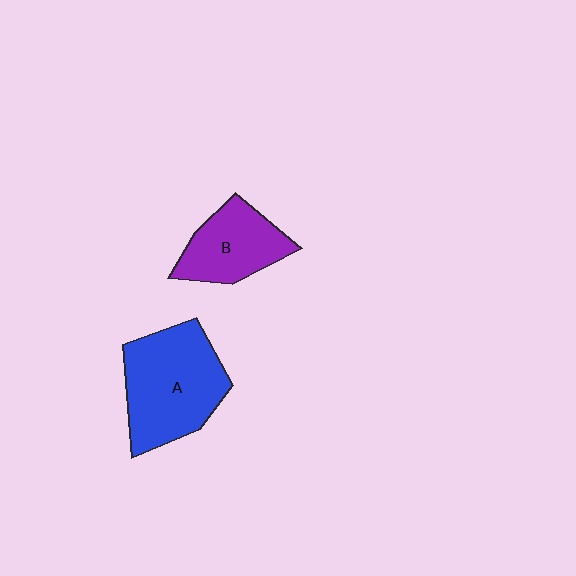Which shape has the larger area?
Shape A (blue).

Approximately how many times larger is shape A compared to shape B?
Approximately 1.6 times.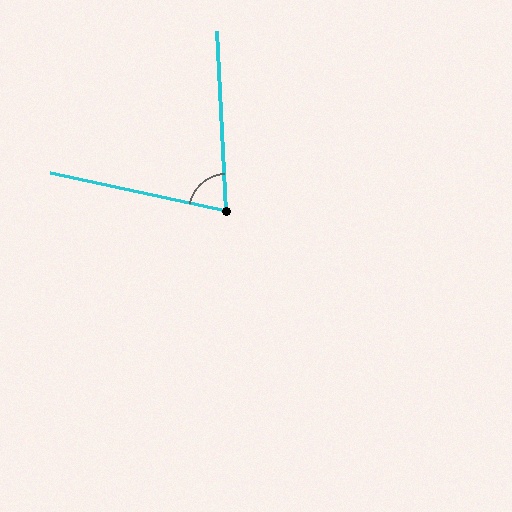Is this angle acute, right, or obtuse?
It is acute.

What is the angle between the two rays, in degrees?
Approximately 75 degrees.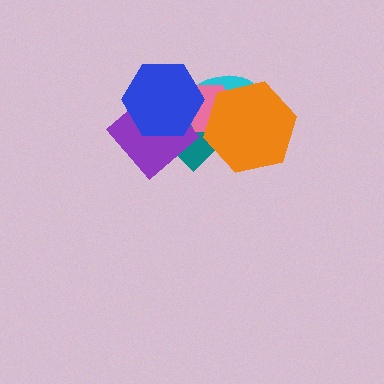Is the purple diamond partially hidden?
Yes, it is partially covered by another shape.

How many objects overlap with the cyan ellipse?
5 objects overlap with the cyan ellipse.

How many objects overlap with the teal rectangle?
5 objects overlap with the teal rectangle.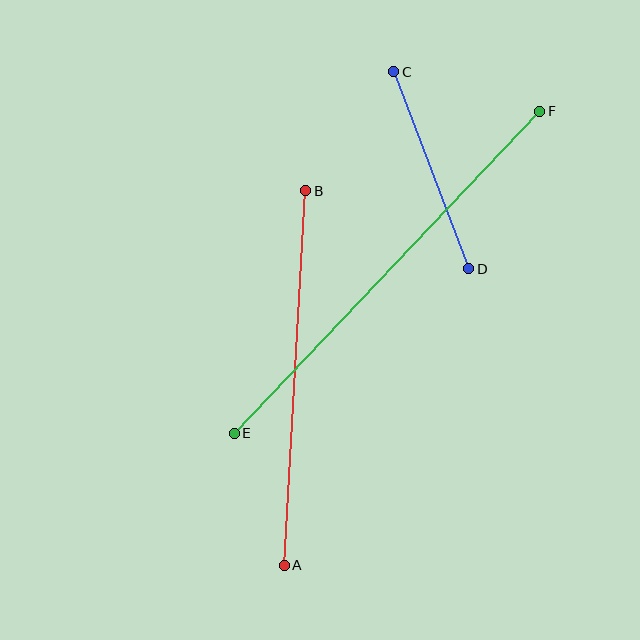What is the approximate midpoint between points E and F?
The midpoint is at approximately (387, 272) pixels.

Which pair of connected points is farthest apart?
Points E and F are farthest apart.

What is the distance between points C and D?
The distance is approximately 210 pixels.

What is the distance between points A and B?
The distance is approximately 375 pixels.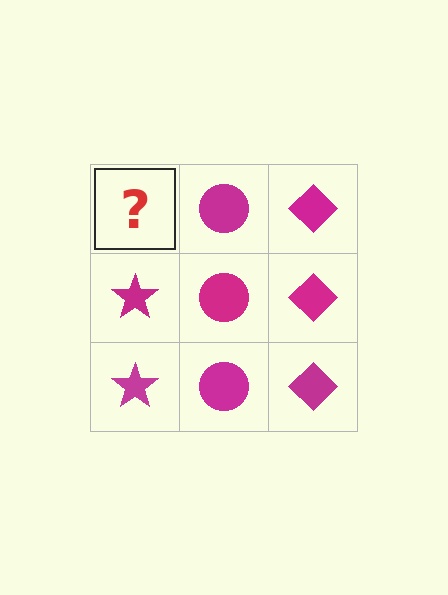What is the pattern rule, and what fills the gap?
The rule is that each column has a consistent shape. The gap should be filled with a magenta star.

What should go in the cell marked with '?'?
The missing cell should contain a magenta star.